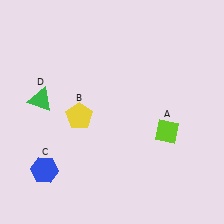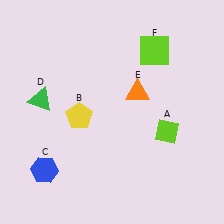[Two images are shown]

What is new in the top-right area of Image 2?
An orange triangle (E) was added in the top-right area of Image 2.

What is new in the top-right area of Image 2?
A lime square (F) was added in the top-right area of Image 2.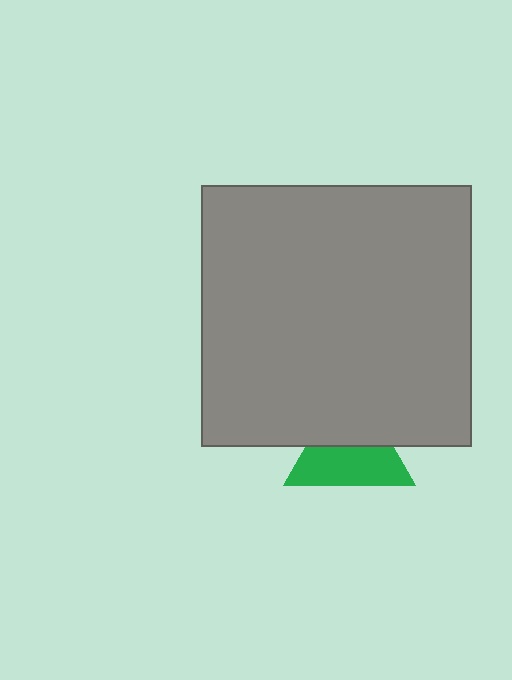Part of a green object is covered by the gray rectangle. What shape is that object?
It is a triangle.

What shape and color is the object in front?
The object in front is a gray rectangle.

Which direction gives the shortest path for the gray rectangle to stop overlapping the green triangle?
Moving up gives the shortest separation.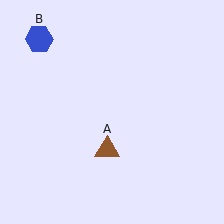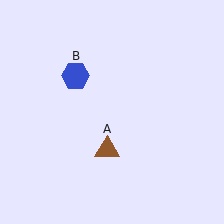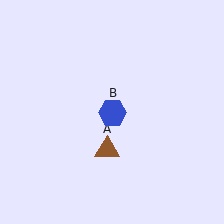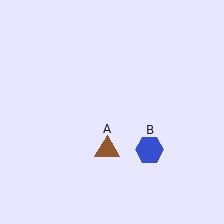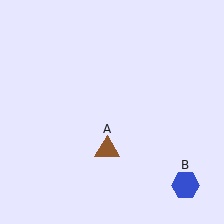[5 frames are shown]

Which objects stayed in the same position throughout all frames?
Brown triangle (object A) remained stationary.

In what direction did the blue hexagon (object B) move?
The blue hexagon (object B) moved down and to the right.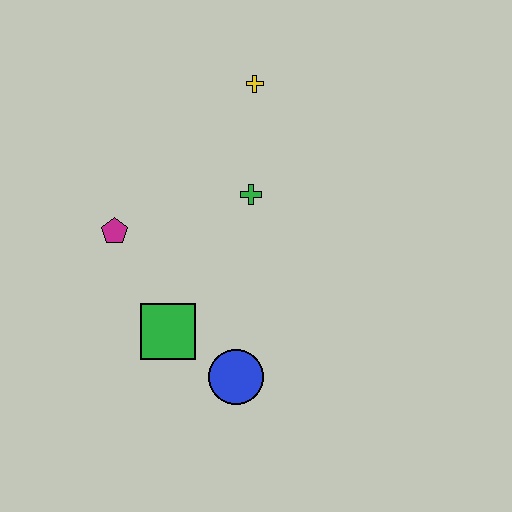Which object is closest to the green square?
The blue circle is closest to the green square.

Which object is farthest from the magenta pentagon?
The yellow cross is farthest from the magenta pentagon.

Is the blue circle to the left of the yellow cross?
Yes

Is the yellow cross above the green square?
Yes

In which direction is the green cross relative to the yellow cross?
The green cross is below the yellow cross.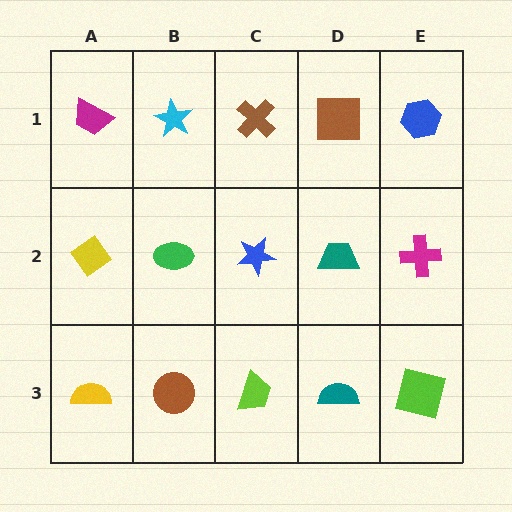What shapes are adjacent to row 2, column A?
A magenta trapezoid (row 1, column A), a yellow semicircle (row 3, column A), a green ellipse (row 2, column B).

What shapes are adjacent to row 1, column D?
A teal trapezoid (row 2, column D), a brown cross (row 1, column C), a blue hexagon (row 1, column E).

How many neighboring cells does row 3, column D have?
3.